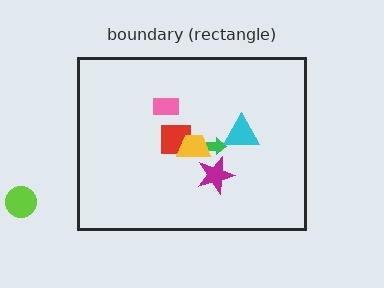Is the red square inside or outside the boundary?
Inside.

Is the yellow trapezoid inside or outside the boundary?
Inside.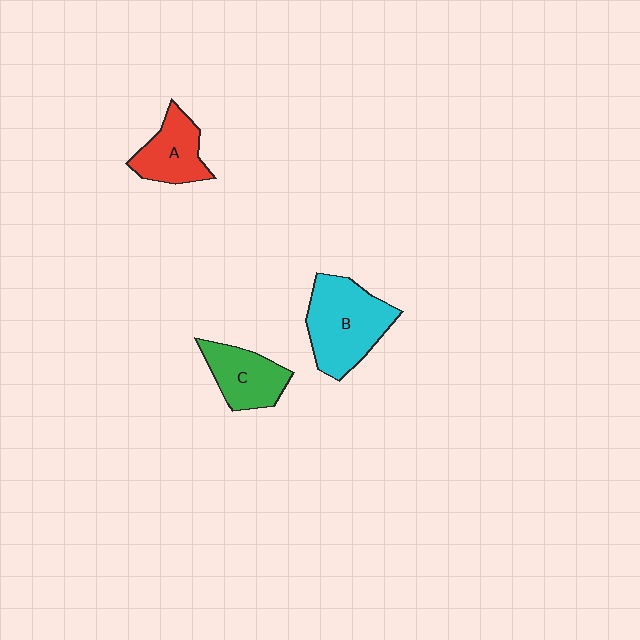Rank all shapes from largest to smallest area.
From largest to smallest: B (cyan), C (green), A (red).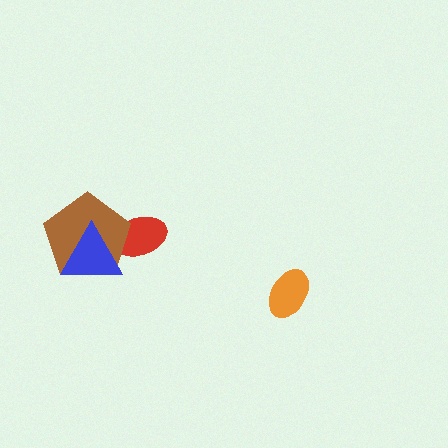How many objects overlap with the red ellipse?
2 objects overlap with the red ellipse.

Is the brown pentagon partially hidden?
Yes, it is partially covered by another shape.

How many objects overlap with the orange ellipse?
0 objects overlap with the orange ellipse.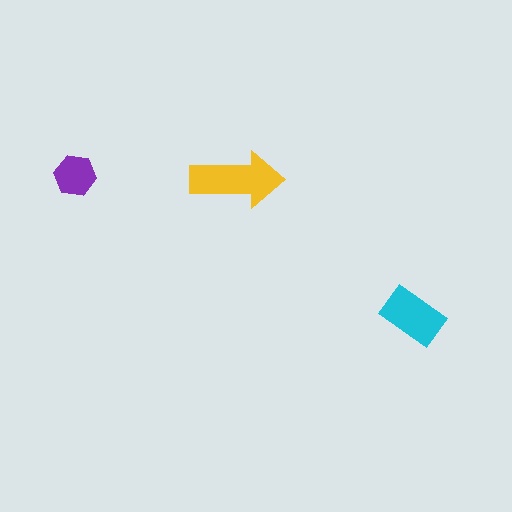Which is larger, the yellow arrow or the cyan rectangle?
The yellow arrow.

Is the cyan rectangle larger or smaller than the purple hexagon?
Larger.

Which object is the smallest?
The purple hexagon.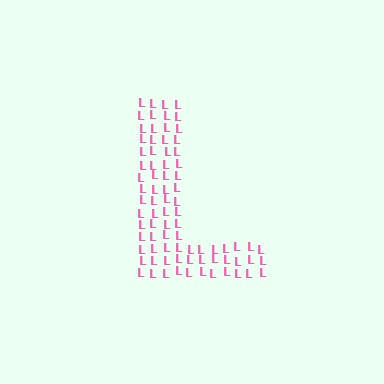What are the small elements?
The small elements are letter L's.